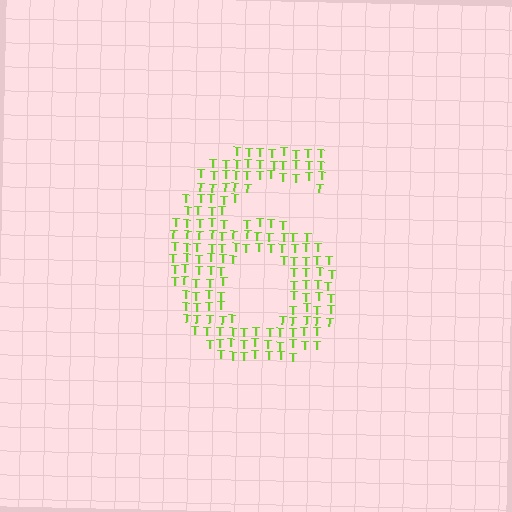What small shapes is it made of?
It is made of small letter T's.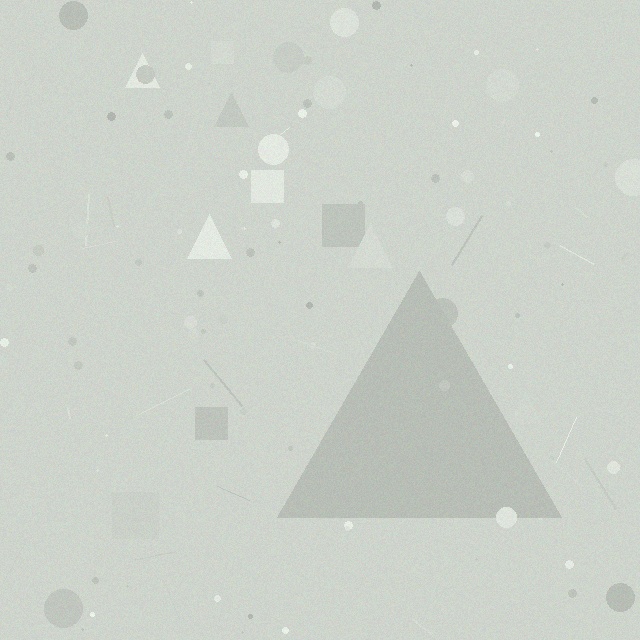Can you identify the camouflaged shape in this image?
The camouflaged shape is a triangle.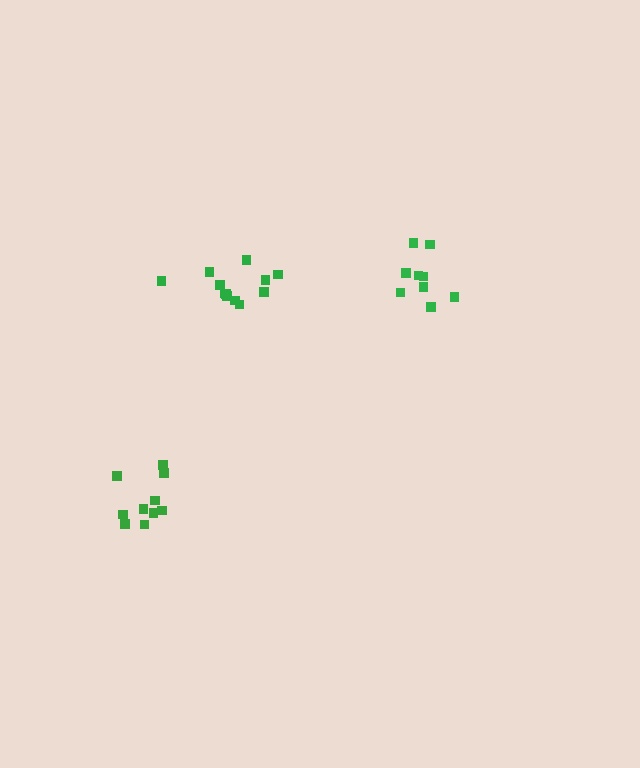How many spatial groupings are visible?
There are 3 spatial groupings.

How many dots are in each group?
Group 1: 9 dots, Group 2: 12 dots, Group 3: 10 dots (31 total).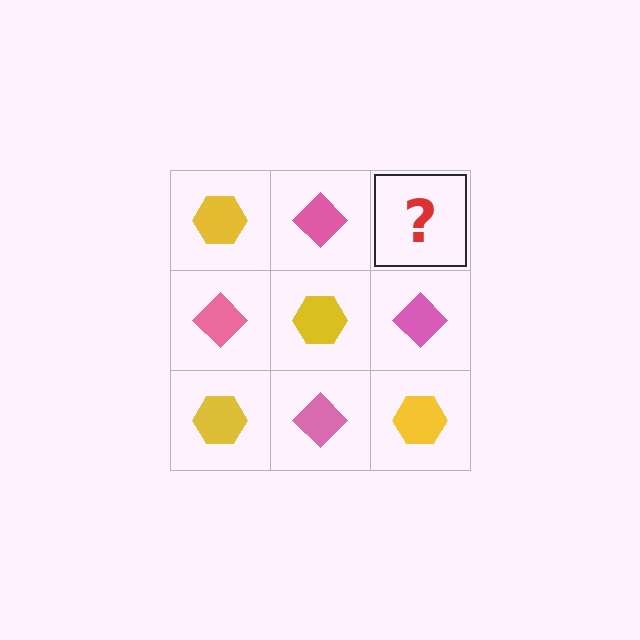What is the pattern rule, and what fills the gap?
The rule is that it alternates yellow hexagon and pink diamond in a checkerboard pattern. The gap should be filled with a yellow hexagon.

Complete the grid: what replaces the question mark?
The question mark should be replaced with a yellow hexagon.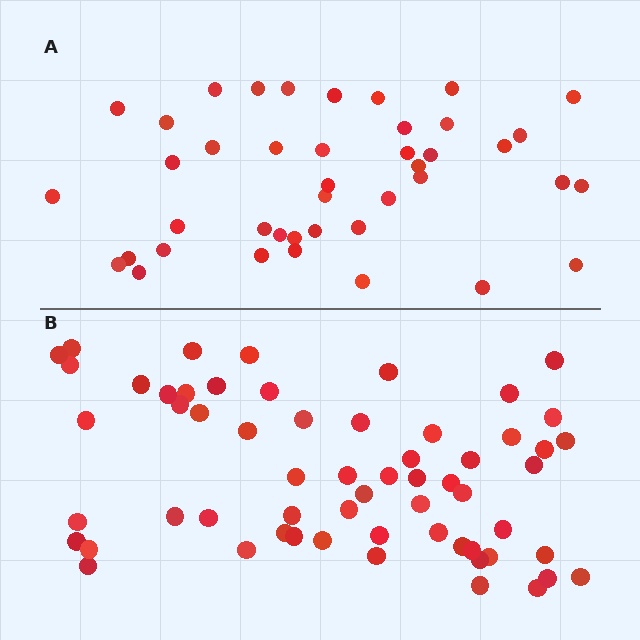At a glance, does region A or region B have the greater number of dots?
Region B (the bottom region) has more dots.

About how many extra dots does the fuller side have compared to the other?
Region B has approximately 20 more dots than region A.